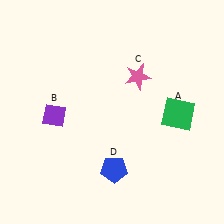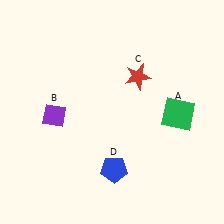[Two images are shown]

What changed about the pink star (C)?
In Image 1, C is pink. In Image 2, it changed to red.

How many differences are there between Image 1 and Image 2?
There is 1 difference between the two images.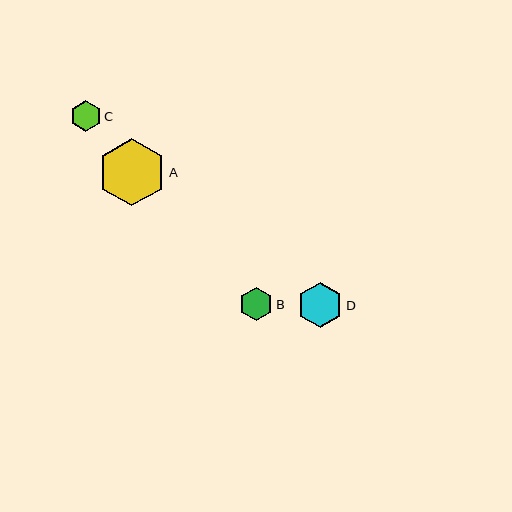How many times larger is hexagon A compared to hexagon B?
Hexagon A is approximately 2.0 times the size of hexagon B.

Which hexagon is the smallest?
Hexagon C is the smallest with a size of approximately 31 pixels.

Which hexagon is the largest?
Hexagon A is the largest with a size of approximately 67 pixels.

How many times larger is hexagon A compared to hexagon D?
Hexagon A is approximately 1.5 times the size of hexagon D.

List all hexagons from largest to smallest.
From largest to smallest: A, D, B, C.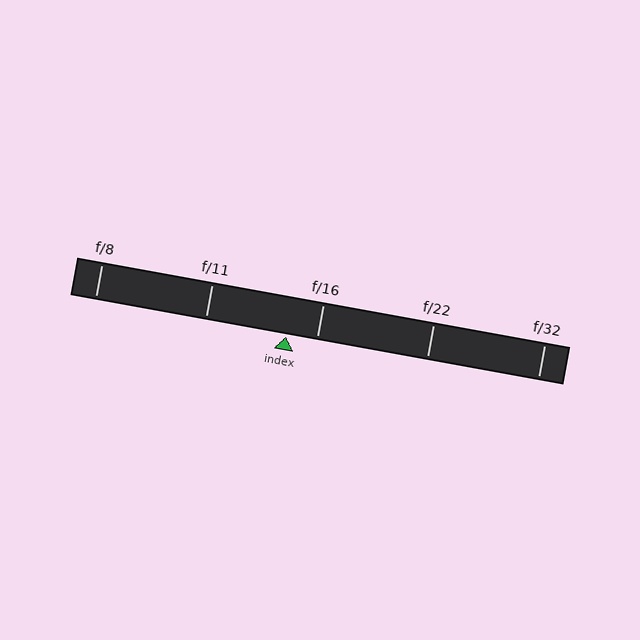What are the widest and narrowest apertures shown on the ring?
The widest aperture shown is f/8 and the narrowest is f/32.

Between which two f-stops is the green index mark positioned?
The index mark is between f/11 and f/16.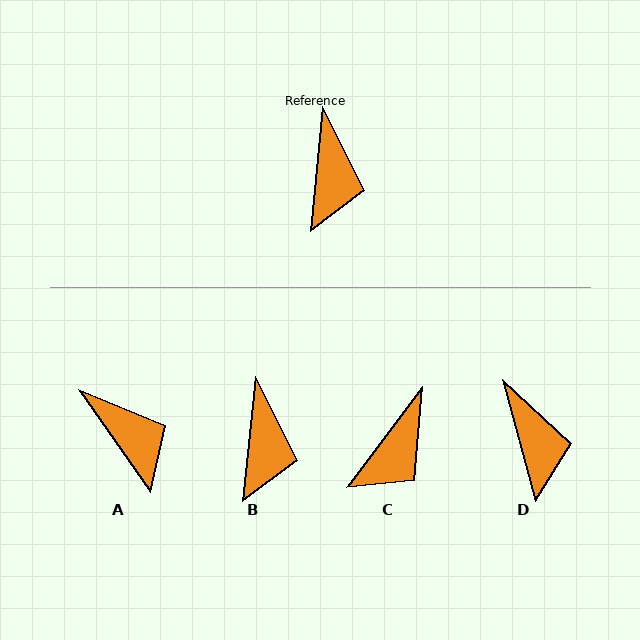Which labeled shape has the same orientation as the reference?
B.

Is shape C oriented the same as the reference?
No, it is off by about 31 degrees.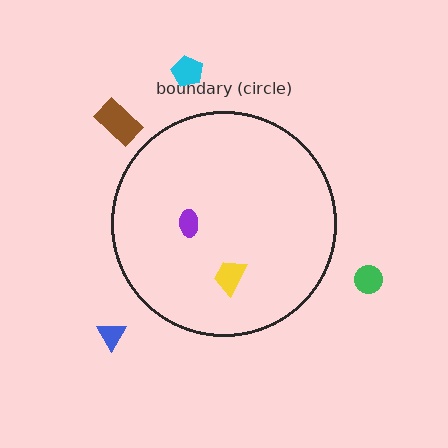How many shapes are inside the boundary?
2 inside, 4 outside.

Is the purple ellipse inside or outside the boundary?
Inside.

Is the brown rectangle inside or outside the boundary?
Outside.